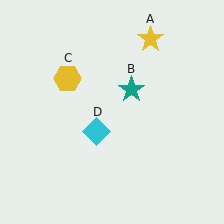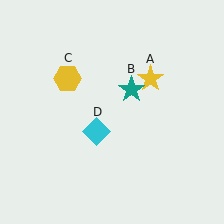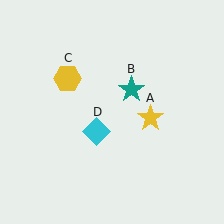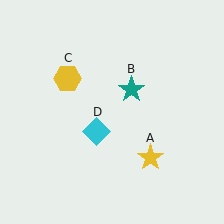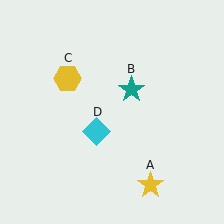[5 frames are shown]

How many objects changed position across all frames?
1 object changed position: yellow star (object A).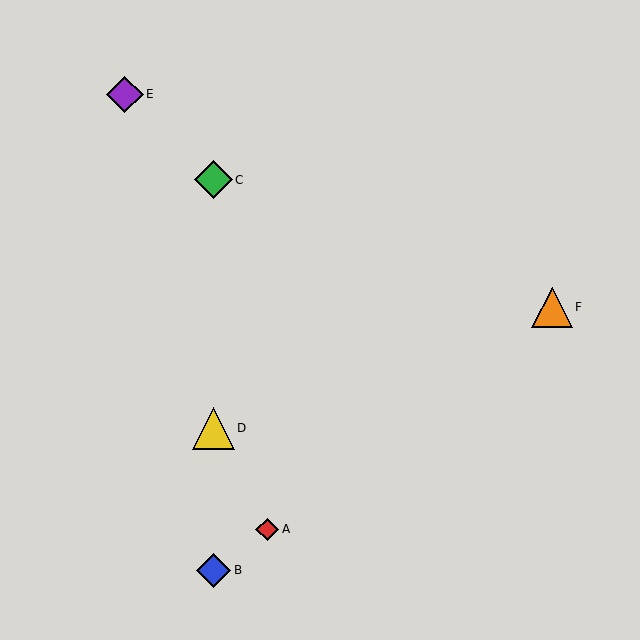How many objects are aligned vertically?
3 objects (B, C, D) are aligned vertically.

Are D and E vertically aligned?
No, D is at x≈213 and E is at x≈125.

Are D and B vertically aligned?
Yes, both are at x≈213.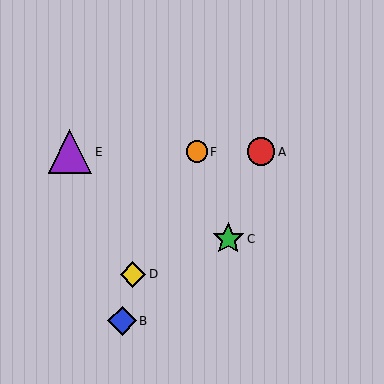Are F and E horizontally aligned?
Yes, both are at y≈152.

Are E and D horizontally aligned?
No, E is at y≈152 and D is at y≈274.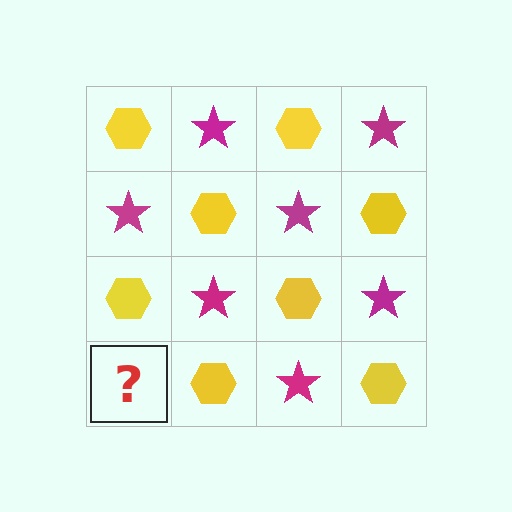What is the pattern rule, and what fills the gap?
The rule is that it alternates yellow hexagon and magenta star in a checkerboard pattern. The gap should be filled with a magenta star.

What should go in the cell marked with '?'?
The missing cell should contain a magenta star.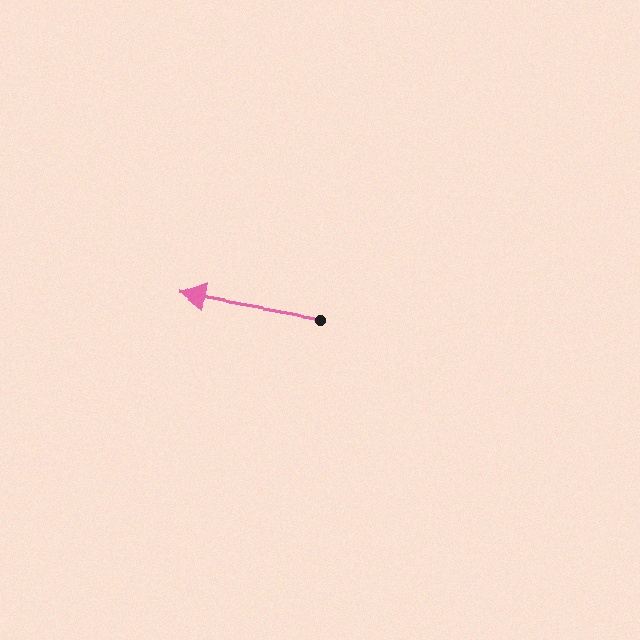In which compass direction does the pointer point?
West.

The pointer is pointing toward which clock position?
Roughly 9 o'clock.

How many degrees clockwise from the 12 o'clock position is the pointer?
Approximately 280 degrees.